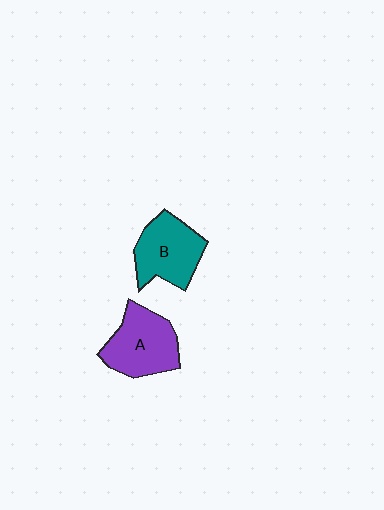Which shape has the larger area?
Shape A (purple).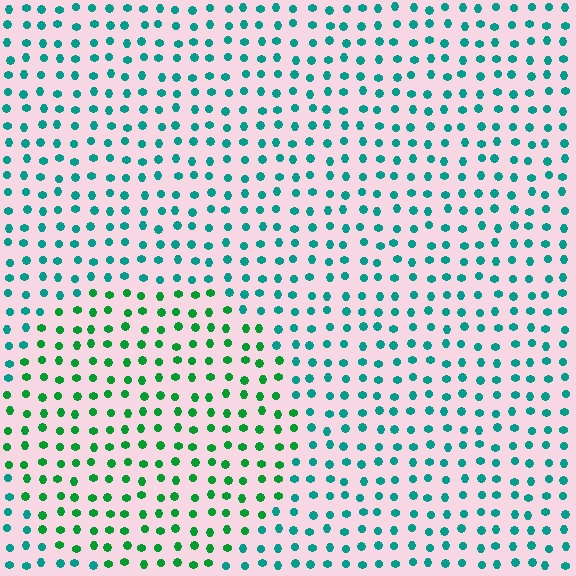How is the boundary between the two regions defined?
The boundary is defined purely by a slight shift in hue (about 36 degrees). Spacing, size, and orientation are identical on both sides.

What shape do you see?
I see a circle.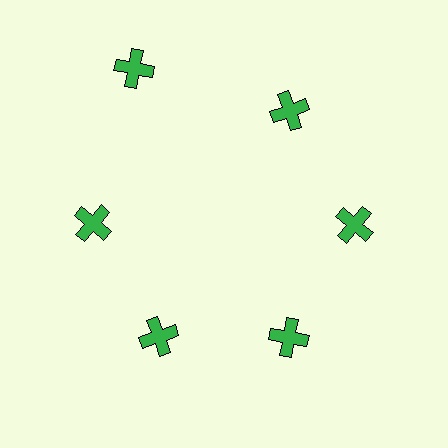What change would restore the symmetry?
The symmetry would be restored by moving it inward, back onto the ring so that all 6 crosses sit at equal angles and equal distance from the center.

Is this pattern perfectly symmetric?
No. The 6 green crosses are arranged in a ring, but one element near the 11 o'clock position is pushed outward from the center, breaking the 6-fold rotational symmetry.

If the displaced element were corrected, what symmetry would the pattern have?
It would have 6-fold rotational symmetry — the pattern would map onto itself every 60 degrees.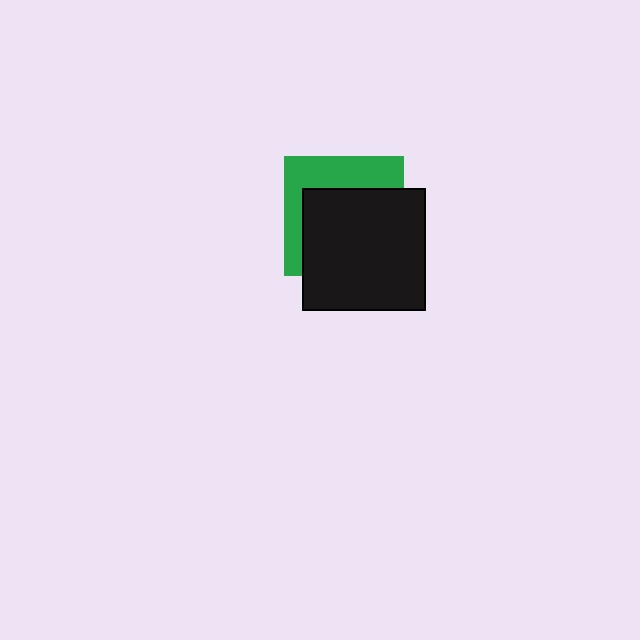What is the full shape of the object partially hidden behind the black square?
The partially hidden object is a green square.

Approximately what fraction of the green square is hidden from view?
Roughly 62% of the green square is hidden behind the black square.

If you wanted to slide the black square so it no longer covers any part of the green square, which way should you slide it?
Slide it toward the lower-right — that is the most direct way to separate the two shapes.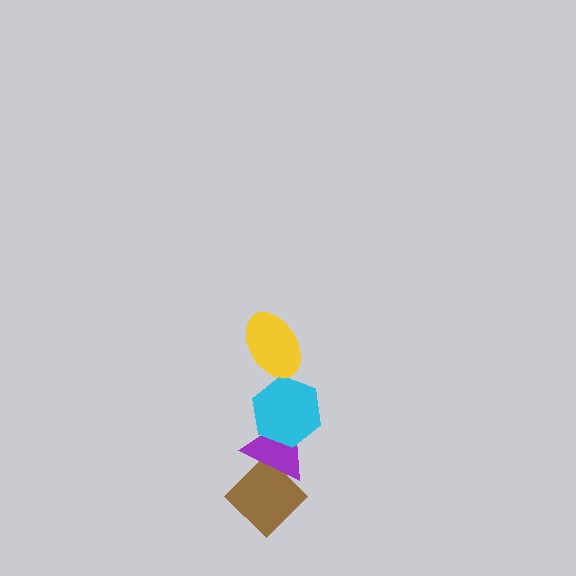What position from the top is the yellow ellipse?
The yellow ellipse is 1st from the top.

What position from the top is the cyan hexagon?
The cyan hexagon is 2nd from the top.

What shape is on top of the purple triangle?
The cyan hexagon is on top of the purple triangle.